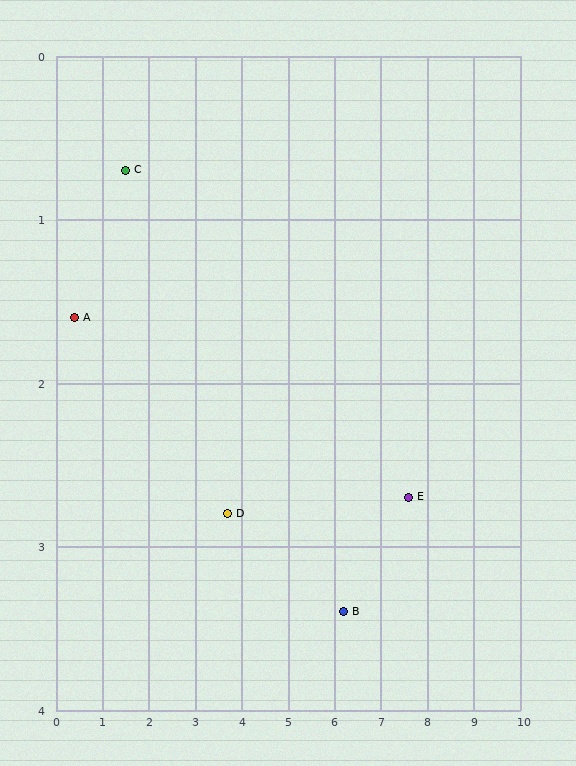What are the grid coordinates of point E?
Point E is at approximately (7.6, 2.7).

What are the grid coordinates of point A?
Point A is at approximately (0.4, 1.6).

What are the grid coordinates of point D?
Point D is at approximately (3.7, 2.8).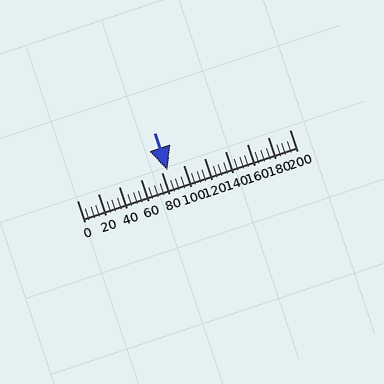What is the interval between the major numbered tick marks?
The major tick marks are spaced 20 units apart.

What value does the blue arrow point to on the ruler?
The blue arrow points to approximately 85.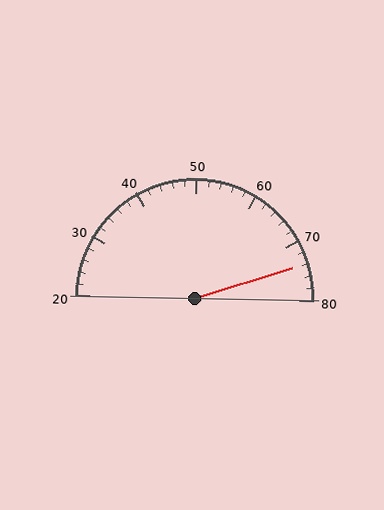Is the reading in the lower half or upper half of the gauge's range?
The reading is in the upper half of the range (20 to 80).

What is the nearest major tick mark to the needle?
The nearest major tick mark is 70.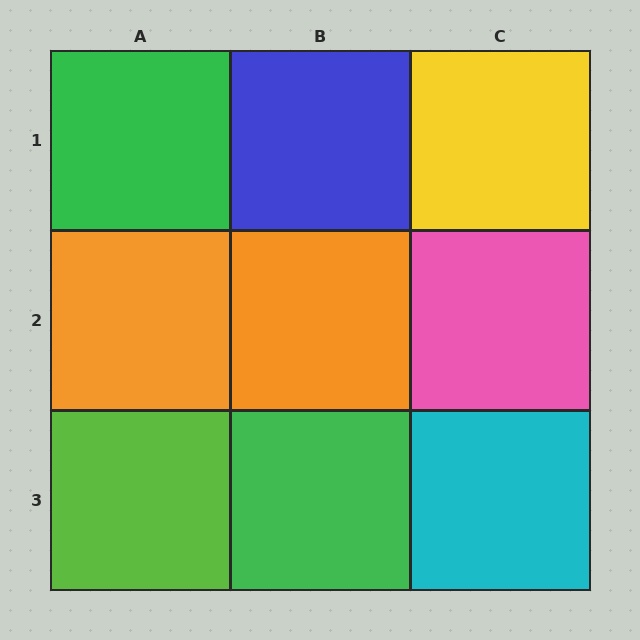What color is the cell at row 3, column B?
Green.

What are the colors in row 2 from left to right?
Orange, orange, pink.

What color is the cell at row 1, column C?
Yellow.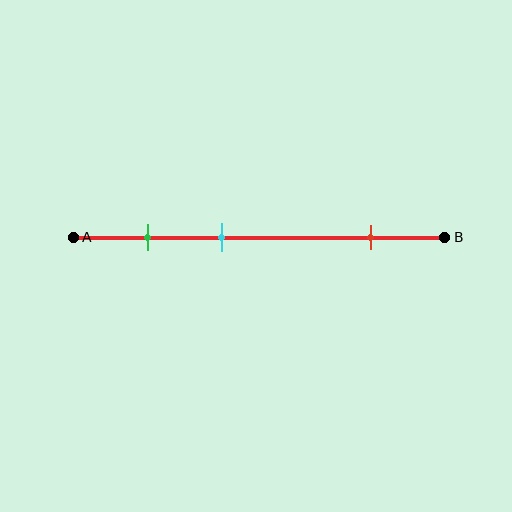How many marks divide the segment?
There are 3 marks dividing the segment.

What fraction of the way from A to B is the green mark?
The green mark is approximately 20% (0.2) of the way from A to B.